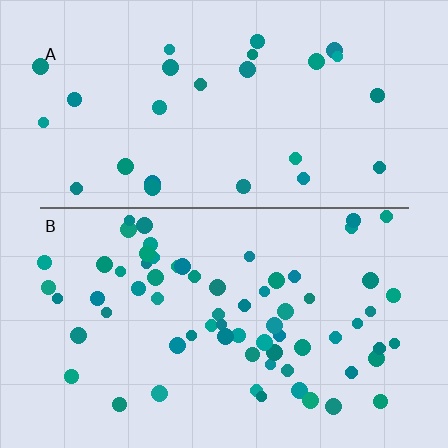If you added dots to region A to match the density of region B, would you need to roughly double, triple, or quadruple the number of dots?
Approximately double.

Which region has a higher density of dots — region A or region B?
B (the bottom).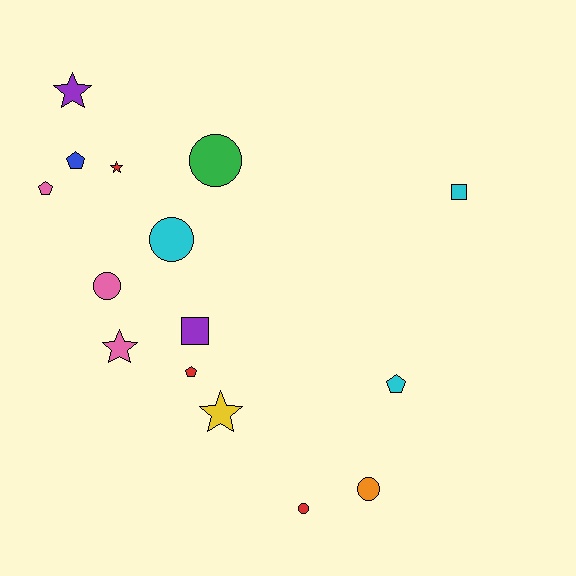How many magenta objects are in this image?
There are no magenta objects.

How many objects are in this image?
There are 15 objects.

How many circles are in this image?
There are 5 circles.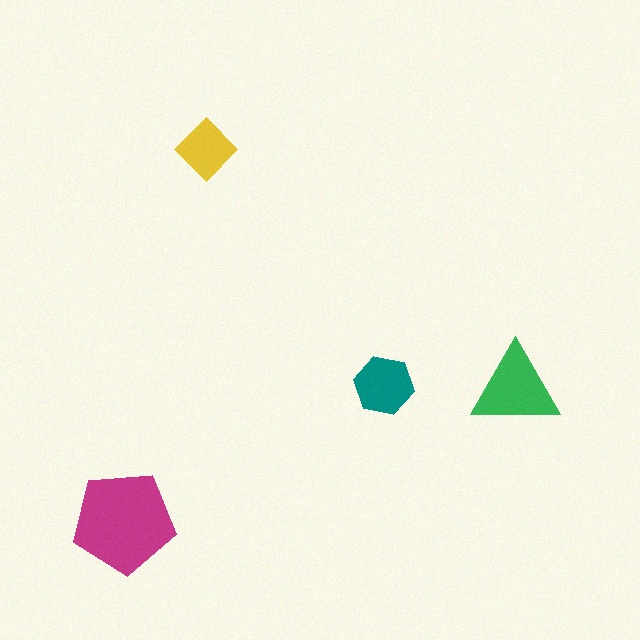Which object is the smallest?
The yellow diamond.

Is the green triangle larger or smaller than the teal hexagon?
Larger.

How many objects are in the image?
There are 4 objects in the image.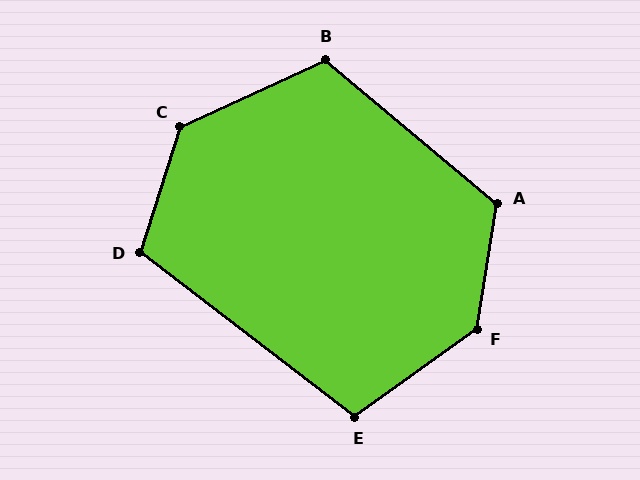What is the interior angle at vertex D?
Approximately 110 degrees (obtuse).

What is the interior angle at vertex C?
Approximately 132 degrees (obtuse).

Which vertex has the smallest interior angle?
E, at approximately 107 degrees.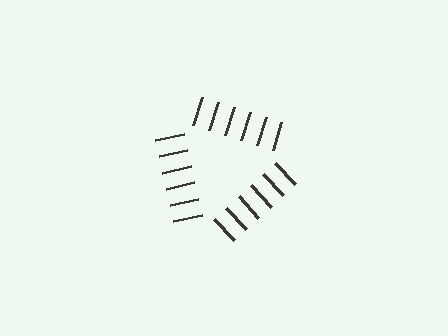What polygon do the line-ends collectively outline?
An illusory triangle — the line segments terminate on its edges but no continuous stroke is drawn.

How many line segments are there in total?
18 — 6 along each of the 3 edges.